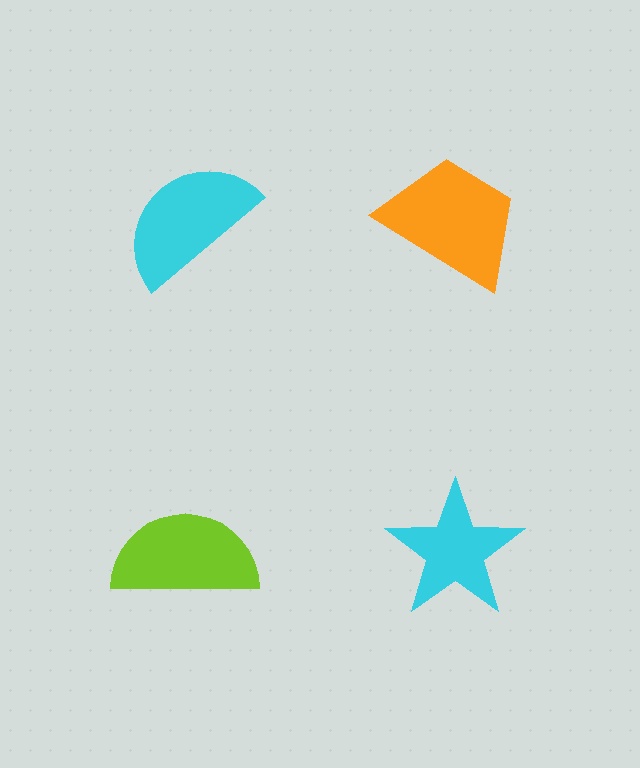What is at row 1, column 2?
An orange trapezoid.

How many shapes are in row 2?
2 shapes.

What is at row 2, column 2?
A cyan star.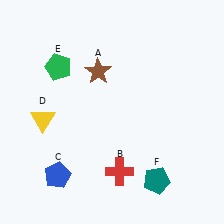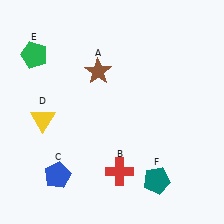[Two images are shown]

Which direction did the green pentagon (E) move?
The green pentagon (E) moved left.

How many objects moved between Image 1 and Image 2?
1 object moved between the two images.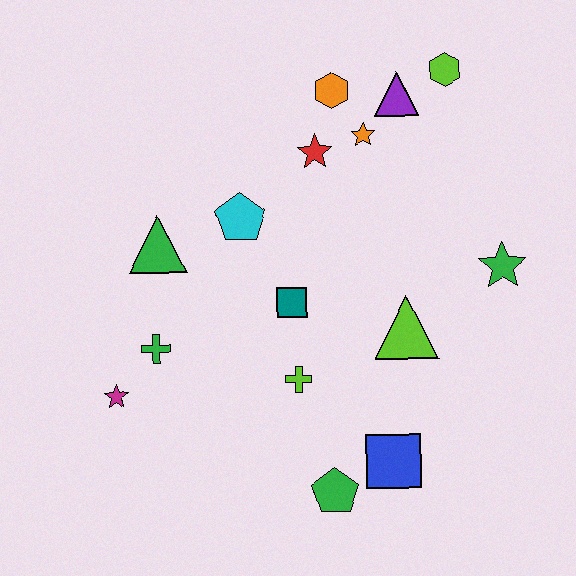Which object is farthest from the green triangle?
The green star is farthest from the green triangle.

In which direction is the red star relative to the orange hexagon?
The red star is below the orange hexagon.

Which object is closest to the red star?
The orange star is closest to the red star.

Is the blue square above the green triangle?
No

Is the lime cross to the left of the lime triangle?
Yes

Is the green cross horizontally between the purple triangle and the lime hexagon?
No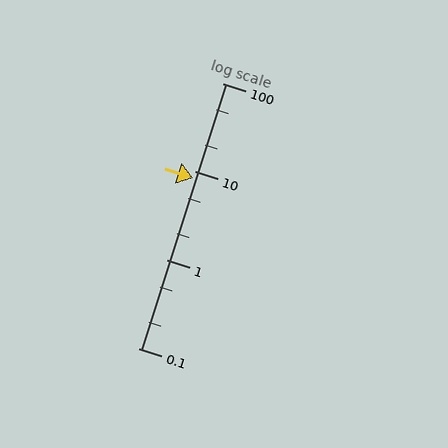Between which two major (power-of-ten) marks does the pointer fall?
The pointer is between 1 and 10.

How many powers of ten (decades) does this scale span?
The scale spans 3 decades, from 0.1 to 100.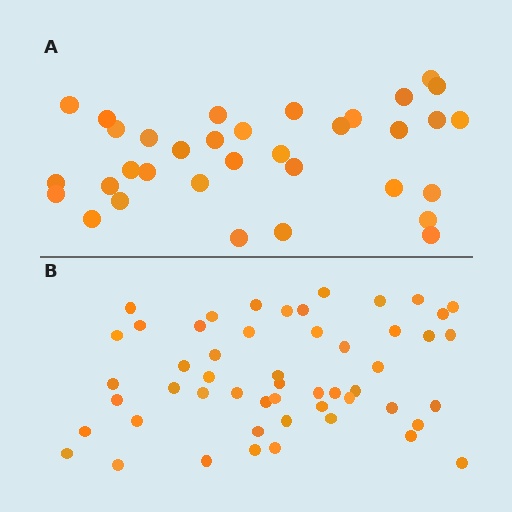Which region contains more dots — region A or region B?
Region B (the bottom region) has more dots.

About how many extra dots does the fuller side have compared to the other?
Region B has approximately 20 more dots than region A.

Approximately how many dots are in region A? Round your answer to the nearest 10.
About 30 dots. (The exact count is 34, which rounds to 30.)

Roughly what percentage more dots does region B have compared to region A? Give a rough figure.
About 55% more.